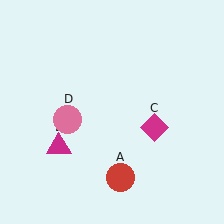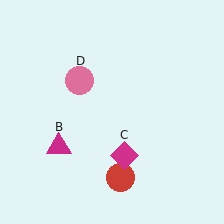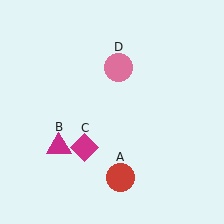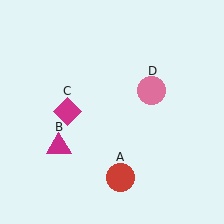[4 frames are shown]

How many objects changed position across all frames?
2 objects changed position: magenta diamond (object C), pink circle (object D).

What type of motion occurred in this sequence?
The magenta diamond (object C), pink circle (object D) rotated clockwise around the center of the scene.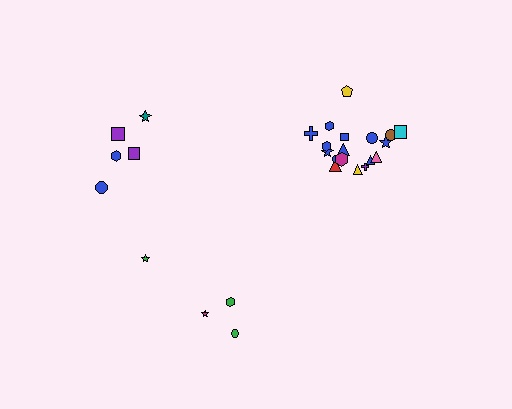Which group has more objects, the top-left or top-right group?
The top-right group.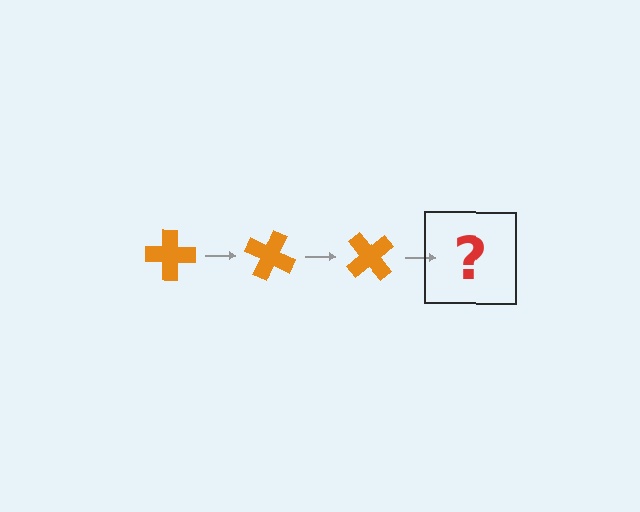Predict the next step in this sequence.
The next step is an orange cross rotated 75 degrees.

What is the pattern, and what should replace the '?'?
The pattern is that the cross rotates 25 degrees each step. The '?' should be an orange cross rotated 75 degrees.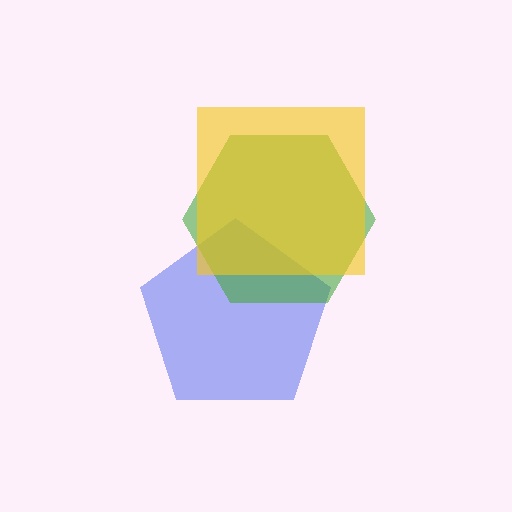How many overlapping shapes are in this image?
There are 3 overlapping shapes in the image.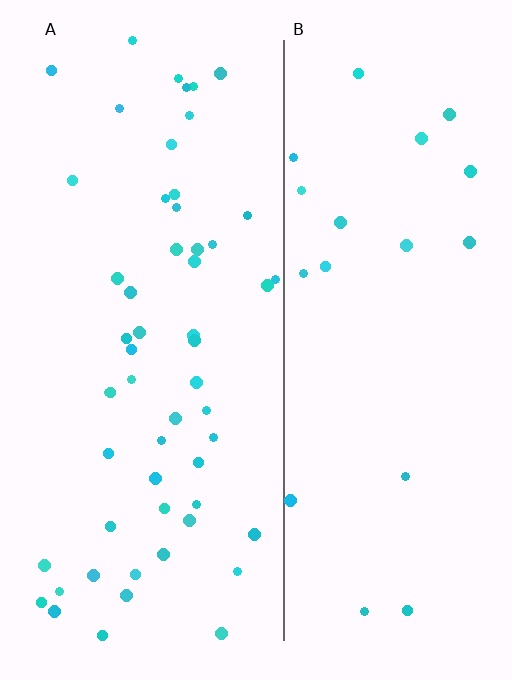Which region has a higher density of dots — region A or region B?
A (the left).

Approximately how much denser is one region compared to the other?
Approximately 2.8× — region A over region B.